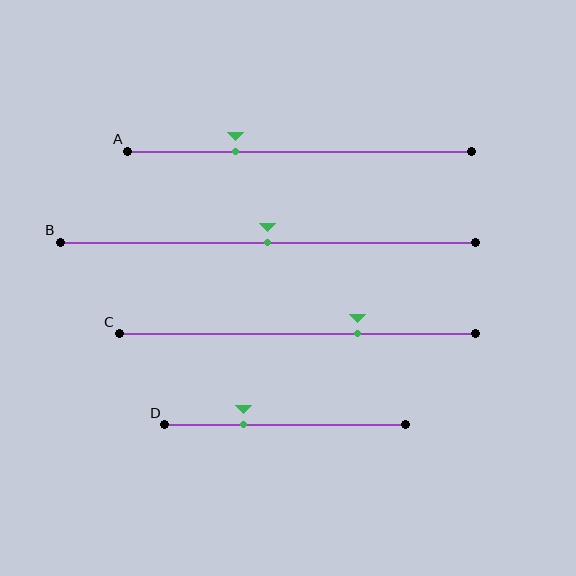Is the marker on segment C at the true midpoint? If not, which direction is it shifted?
No, the marker on segment C is shifted to the right by about 17% of the segment length.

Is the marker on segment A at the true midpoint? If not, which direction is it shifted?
No, the marker on segment A is shifted to the left by about 19% of the segment length.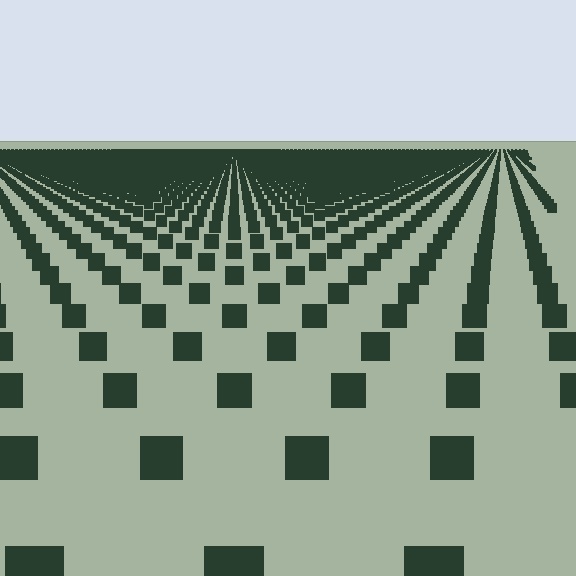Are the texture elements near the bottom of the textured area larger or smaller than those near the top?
Larger. Near the bottom, elements are closer to the viewer and appear at a bigger on-screen size.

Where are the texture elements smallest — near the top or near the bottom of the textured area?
Near the top.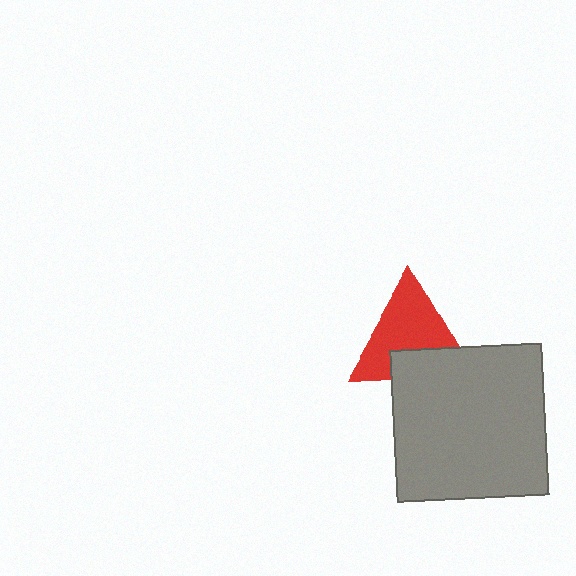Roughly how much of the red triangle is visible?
Most of it is visible (roughly 68%).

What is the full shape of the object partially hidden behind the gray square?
The partially hidden object is a red triangle.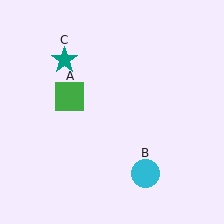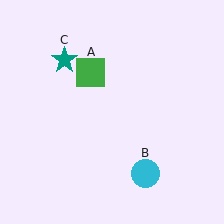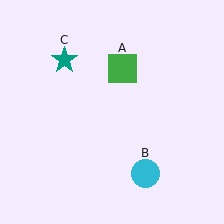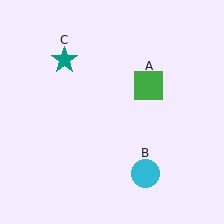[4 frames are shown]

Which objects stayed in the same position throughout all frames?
Cyan circle (object B) and teal star (object C) remained stationary.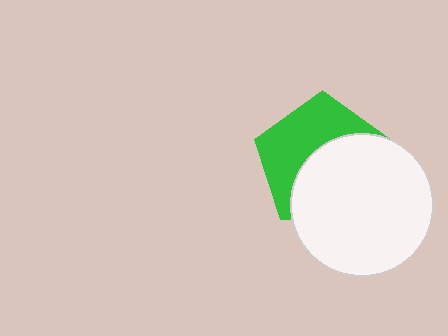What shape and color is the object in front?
The object in front is a white circle.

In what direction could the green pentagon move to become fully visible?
The green pentagon could move toward the upper-left. That would shift it out from behind the white circle entirely.